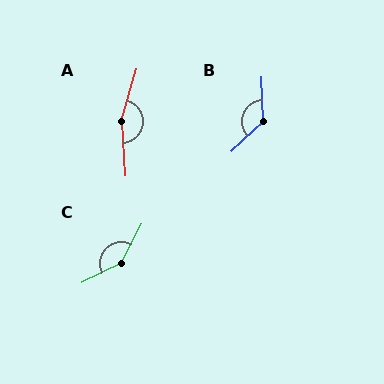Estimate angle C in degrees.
Approximately 145 degrees.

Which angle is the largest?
A, at approximately 160 degrees.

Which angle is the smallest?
B, at approximately 131 degrees.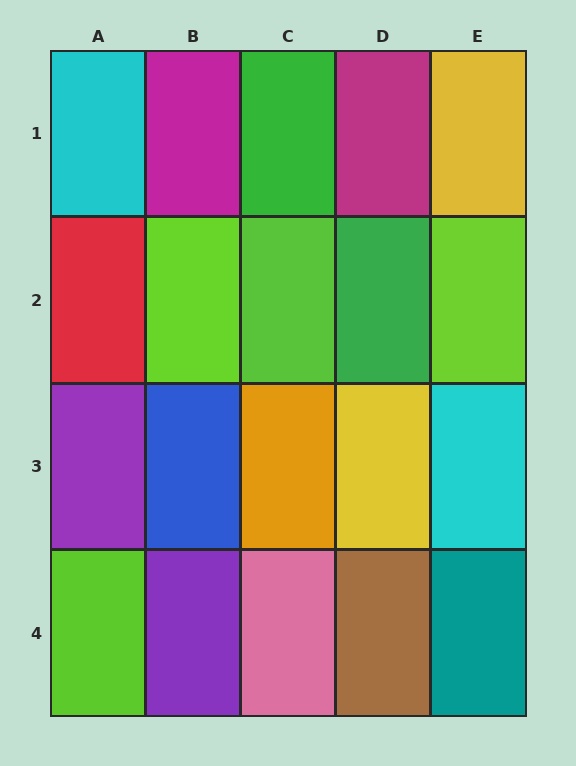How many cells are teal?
1 cell is teal.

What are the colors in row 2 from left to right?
Red, lime, lime, green, lime.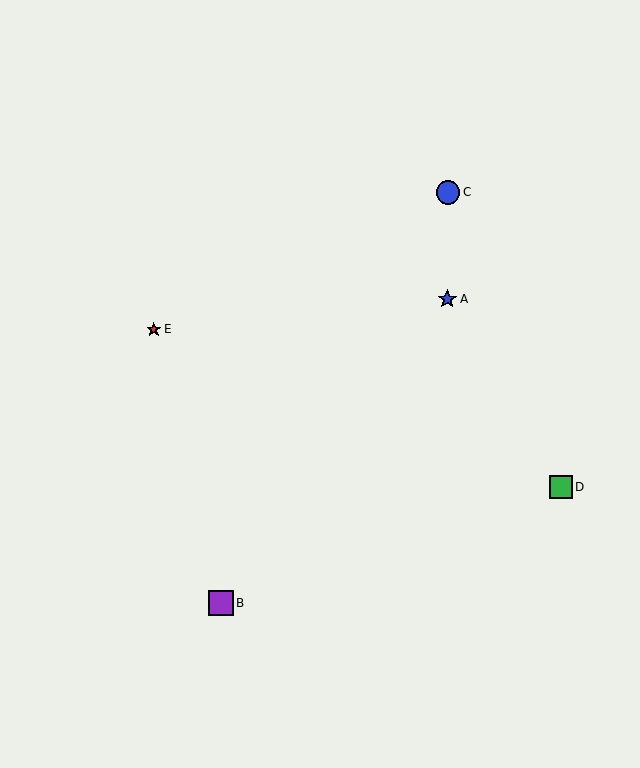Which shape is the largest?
The purple square (labeled B) is the largest.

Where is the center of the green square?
The center of the green square is at (561, 487).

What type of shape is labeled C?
Shape C is a blue circle.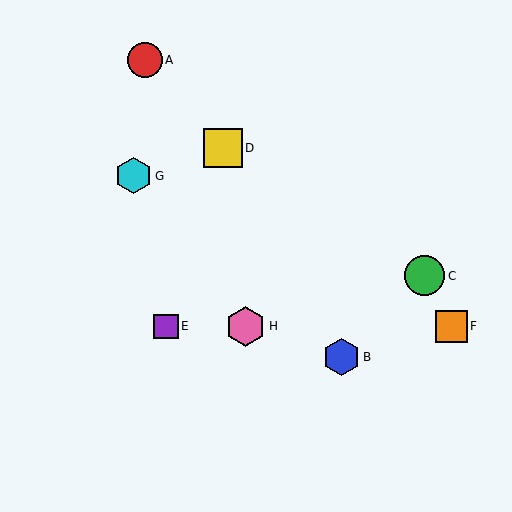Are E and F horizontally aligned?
Yes, both are at y≈326.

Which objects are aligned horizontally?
Objects E, F, H are aligned horizontally.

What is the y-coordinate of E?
Object E is at y≈326.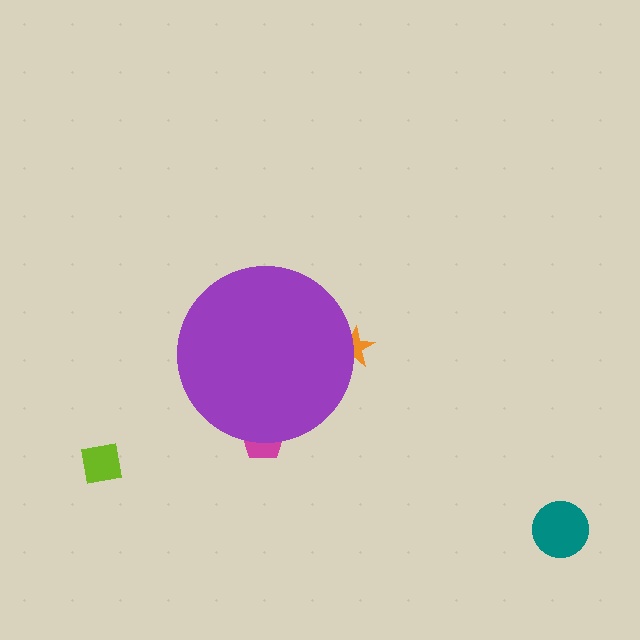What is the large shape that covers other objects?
A purple circle.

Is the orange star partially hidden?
Yes, the orange star is partially hidden behind the purple circle.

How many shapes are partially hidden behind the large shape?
2 shapes are partially hidden.